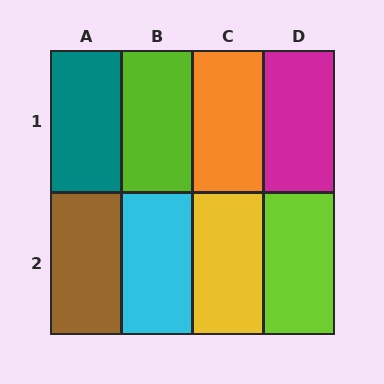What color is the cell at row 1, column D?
Magenta.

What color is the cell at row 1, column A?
Teal.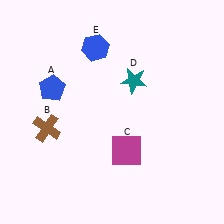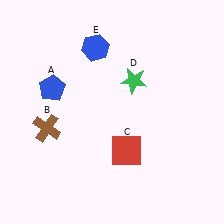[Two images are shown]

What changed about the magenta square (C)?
In Image 1, C is magenta. In Image 2, it changed to red.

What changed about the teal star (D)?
In Image 1, D is teal. In Image 2, it changed to green.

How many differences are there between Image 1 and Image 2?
There are 2 differences between the two images.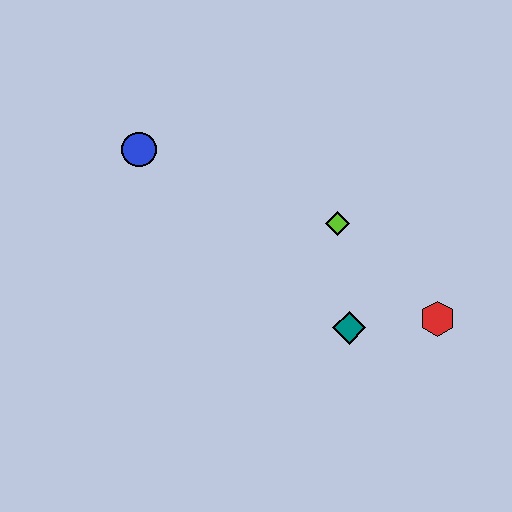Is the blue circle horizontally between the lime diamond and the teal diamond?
No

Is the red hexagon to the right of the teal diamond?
Yes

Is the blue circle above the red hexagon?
Yes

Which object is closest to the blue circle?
The lime diamond is closest to the blue circle.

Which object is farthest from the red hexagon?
The blue circle is farthest from the red hexagon.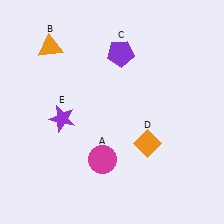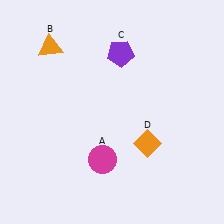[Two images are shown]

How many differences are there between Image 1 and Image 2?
There is 1 difference between the two images.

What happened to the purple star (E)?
The purple star (E) was removed in Image 2. It was in the bottom-left area of Image 1.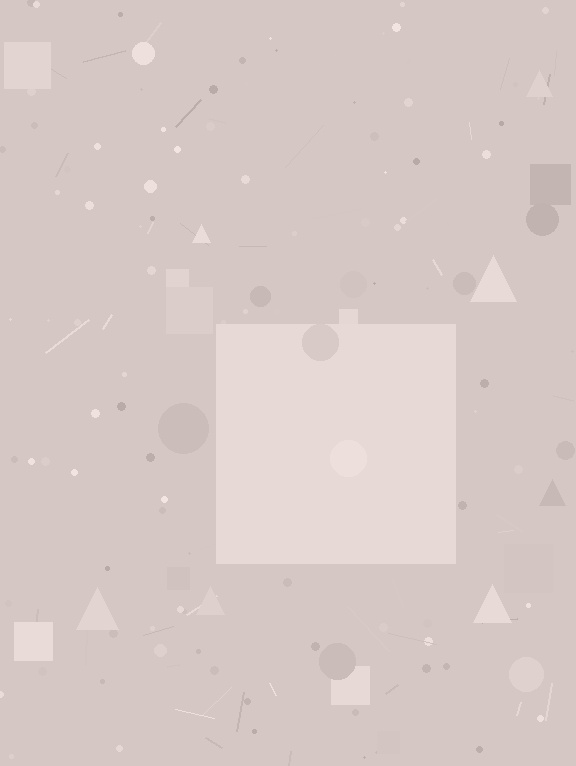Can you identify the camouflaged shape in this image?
The camouflaged shape is a square.